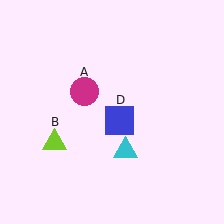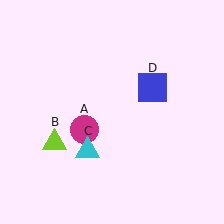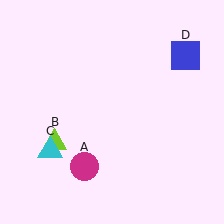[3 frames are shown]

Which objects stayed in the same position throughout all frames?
Lime triangle (object B) remained stationary.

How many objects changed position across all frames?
3 objects changed position: magenta circle (object A), cyan triangle (object C), blue square (object D).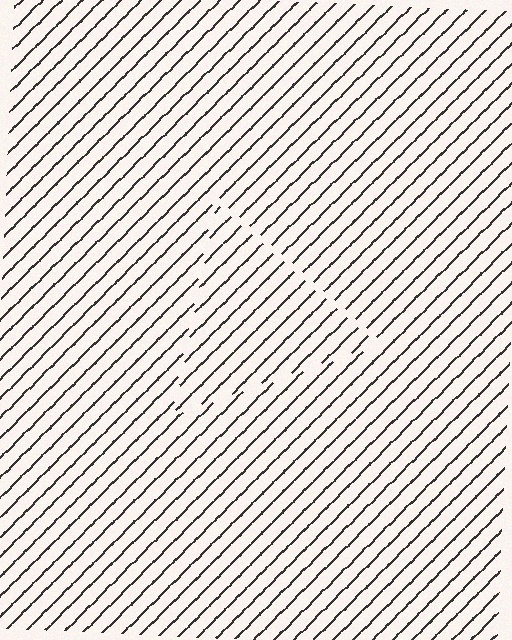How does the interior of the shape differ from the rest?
The interior of the shape contains the same grating, shifted by half a period — the contour is defined by the phase discontinuity where line-ends from the inner and outer gratings abut.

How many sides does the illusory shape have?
3 sides — the line-ends trace a triangle.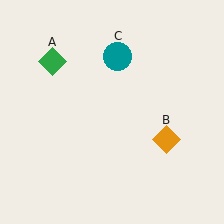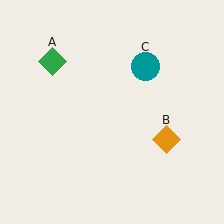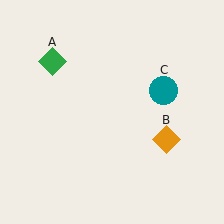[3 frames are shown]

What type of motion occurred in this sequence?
The teal circle (object C) rotated clockwise around the center of the scene.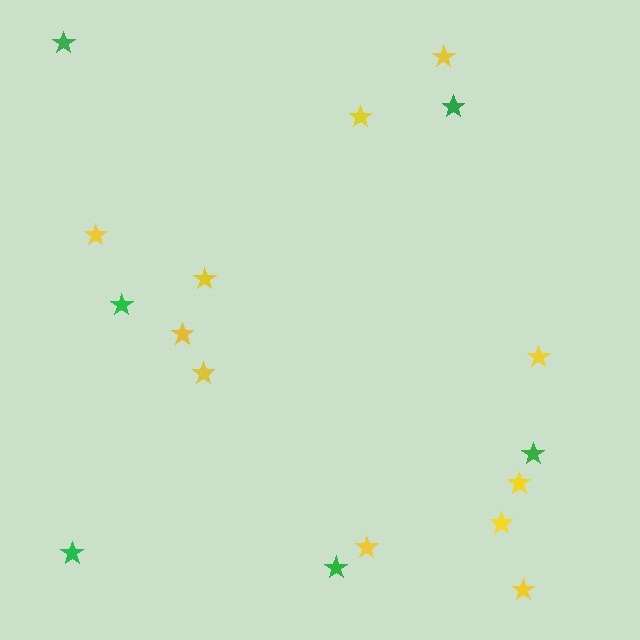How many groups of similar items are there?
There are 2 groups: one group of yellow stars (11) and one group of green stars (6).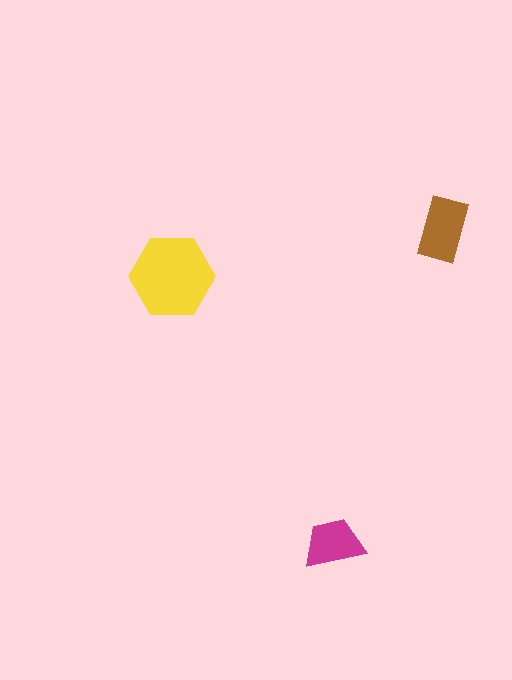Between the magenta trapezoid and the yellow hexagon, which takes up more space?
The yellow hexagon.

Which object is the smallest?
The magenta trapezoid.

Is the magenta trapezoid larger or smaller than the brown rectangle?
Smaller.